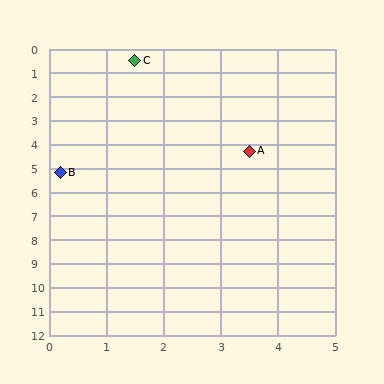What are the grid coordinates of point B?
Point B is at approximately (0.2, 5.2).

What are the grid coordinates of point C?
Point C is at approximately (1.5, 0.5).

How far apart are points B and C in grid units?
Points B and C are about 4.9 grid units apart.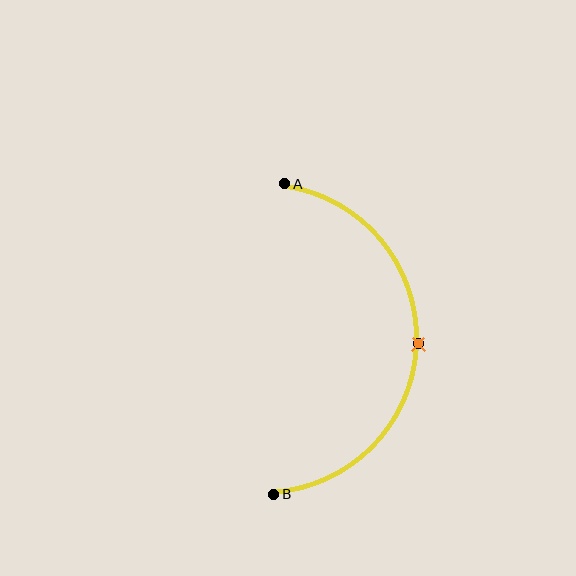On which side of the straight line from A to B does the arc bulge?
The arc bulges to the right of the straight line connecting A and B.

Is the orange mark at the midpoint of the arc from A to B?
Yes. The orange mark lies on the arc at equal arc-length from both A and B — it is the arc midpoint.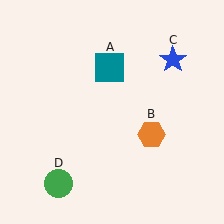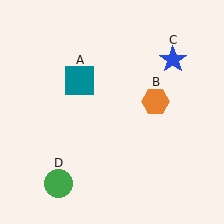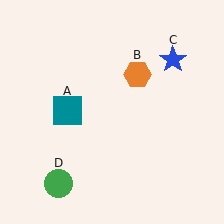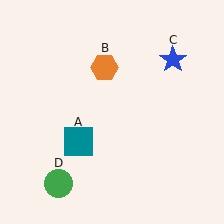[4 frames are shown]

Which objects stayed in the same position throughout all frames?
Blue star (object C) and green circle (object D) remained stationary.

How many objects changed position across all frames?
2 objects changed position: teal square (object A), orange hexagon (object B).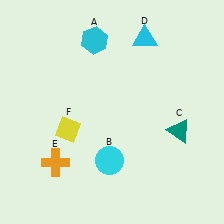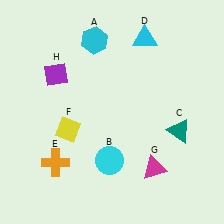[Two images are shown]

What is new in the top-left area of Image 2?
A purple diamond (H) was added in the top-left area of Image 2.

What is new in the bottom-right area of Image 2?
A magenta triangle (G) was added in the bottom-right area of Image 2.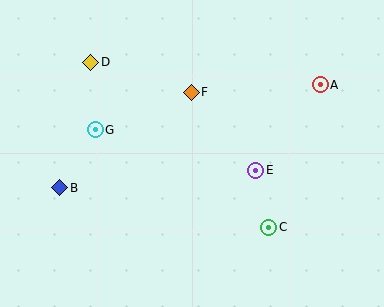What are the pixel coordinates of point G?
Point G is at (95, 130).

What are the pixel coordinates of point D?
Point D is at (91, 62).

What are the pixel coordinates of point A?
Point A is at (320, 85).